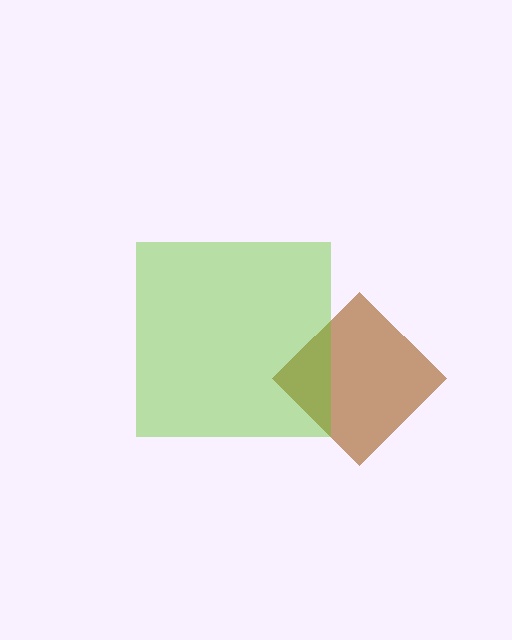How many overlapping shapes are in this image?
There are 2 overlapping shapes in the image.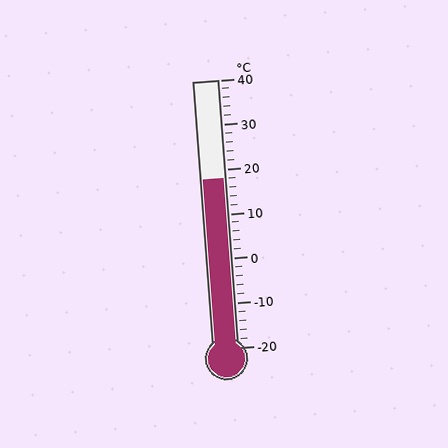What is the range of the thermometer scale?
The thermometer scale ranges from -20°C to 40°C.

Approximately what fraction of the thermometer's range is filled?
The thermometer is filled to approximately 65% of its range.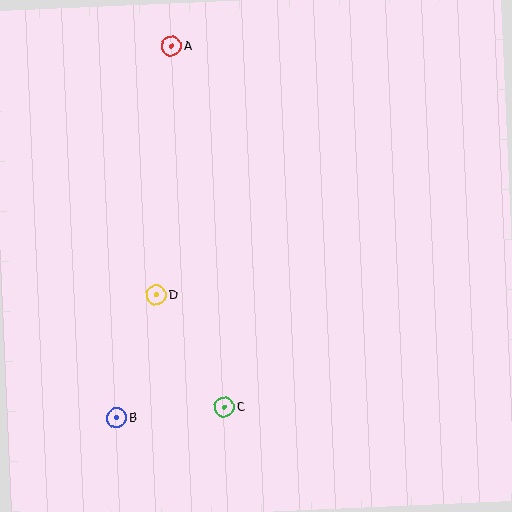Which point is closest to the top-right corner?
Point A is closest to the top-right corner.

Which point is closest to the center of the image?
Point D at (156, 295) is closest to the center.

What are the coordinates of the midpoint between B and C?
The midpoint between B and C is at (171, 413).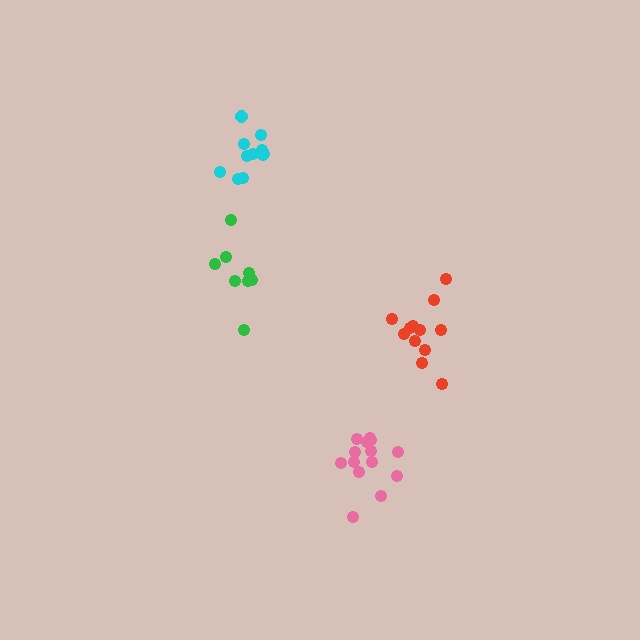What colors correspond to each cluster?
The clusters are colored: pink, cyan, red, green.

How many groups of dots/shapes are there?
There are 4 groups.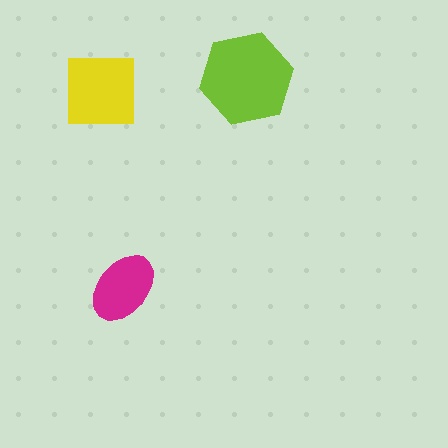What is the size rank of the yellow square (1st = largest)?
2nd.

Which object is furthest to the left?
The yellow square is leftmost.